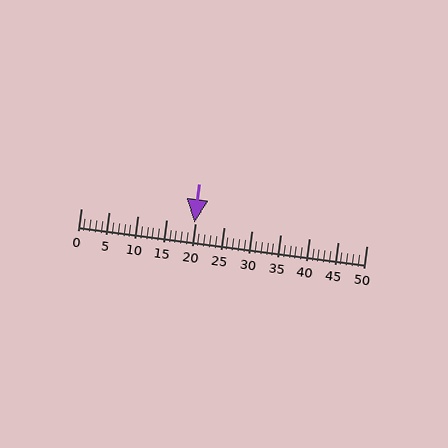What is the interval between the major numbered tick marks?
The major tick marks are spaced 5 units apart.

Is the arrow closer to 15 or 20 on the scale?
The arrow is closer to 20.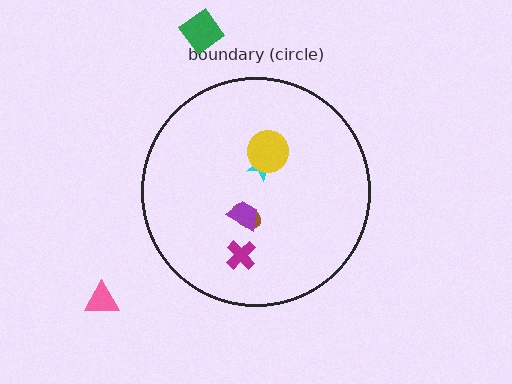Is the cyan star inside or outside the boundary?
Inside.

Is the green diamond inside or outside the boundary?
Outside.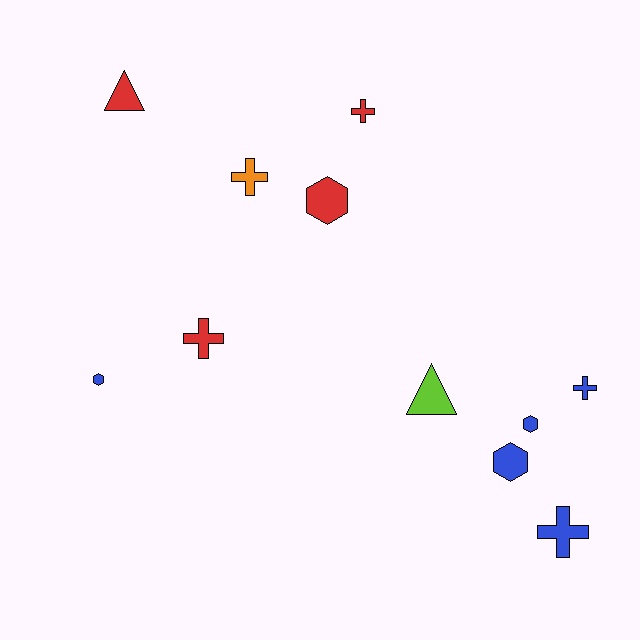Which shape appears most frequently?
Cross, with 5 objects.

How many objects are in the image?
There are 11 objects.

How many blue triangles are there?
There are no blue triangles.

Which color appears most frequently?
Blue, with 5 objects.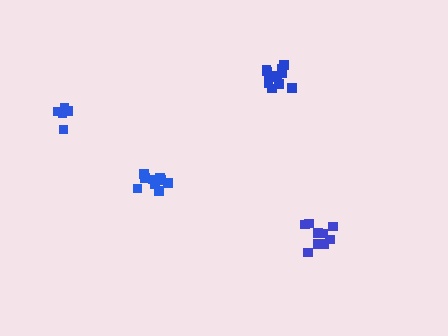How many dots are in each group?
Group 1: 10 dots, Group 2: 5 dots, Group 3: 11 dots, Group 4: 9 dots (35 total).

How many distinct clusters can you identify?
There are 4 distinct clusters.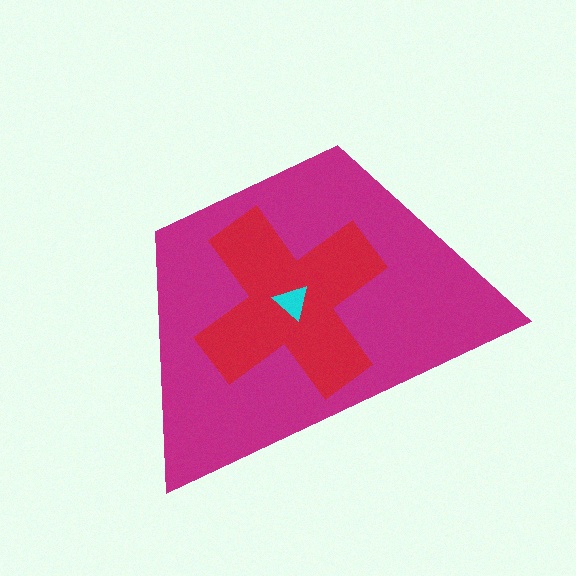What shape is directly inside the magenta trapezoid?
The red cross.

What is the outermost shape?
The magenta trapezoid.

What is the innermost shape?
The cyan triangle.